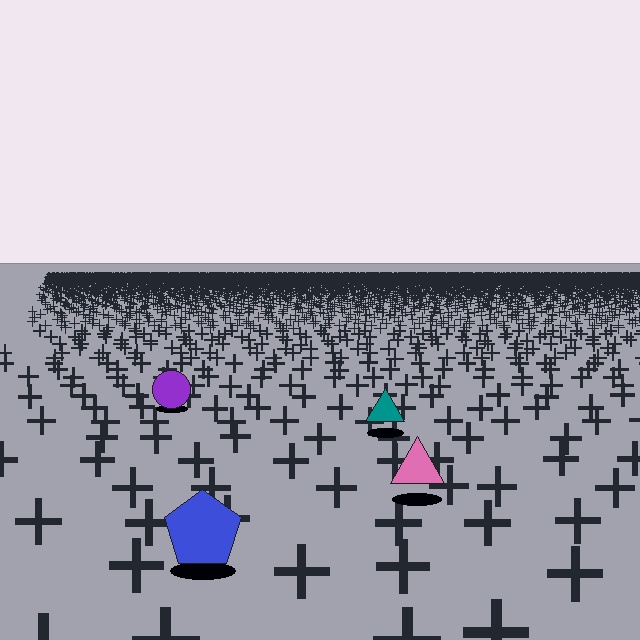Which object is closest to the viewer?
The blue pentagon is closest. The texture marks near it are larger and more spread out.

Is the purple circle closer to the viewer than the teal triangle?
No. The teal triangle is closer — you can tell from the texture gradient: the ground texture is coarser near it.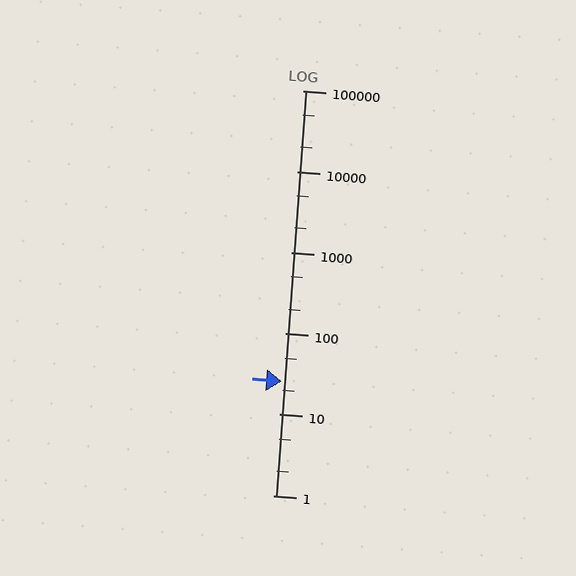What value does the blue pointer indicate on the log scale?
The pointer indicates approximately 26.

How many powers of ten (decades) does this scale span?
The scale spans 5 decades, from 1 to 100000.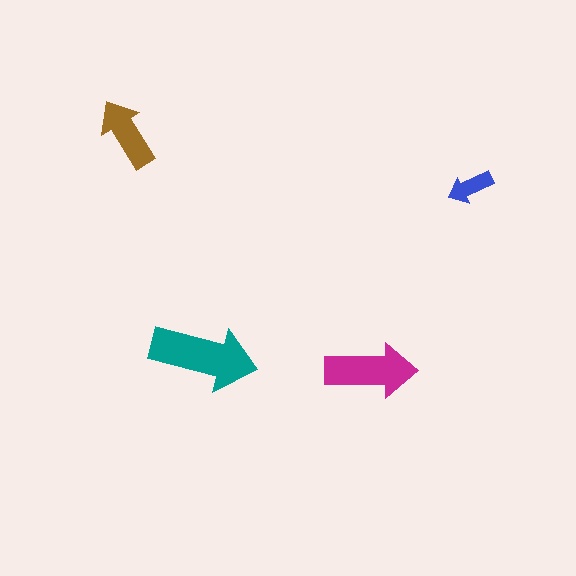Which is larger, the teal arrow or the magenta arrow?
The teal one.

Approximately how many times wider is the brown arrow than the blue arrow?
About 1.5 times wider.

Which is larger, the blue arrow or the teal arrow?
The teal one.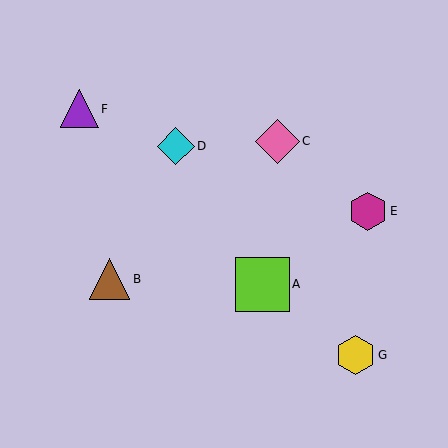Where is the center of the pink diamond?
The center of the pink diamond is at (277, 141).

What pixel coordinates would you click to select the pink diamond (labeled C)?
Click at (277, 141) to select the pink diamond C.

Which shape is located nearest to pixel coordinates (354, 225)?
The magenta hexagon (labeled E) at (368, 211) is nearest to that location.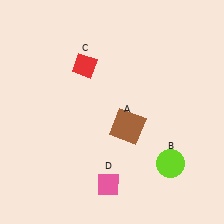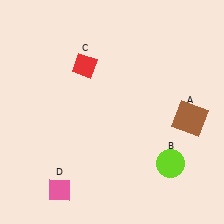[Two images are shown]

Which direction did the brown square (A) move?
The brown square (A) moved right.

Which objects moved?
The objects that moved are: the brown square (A), the pink diamond (D).